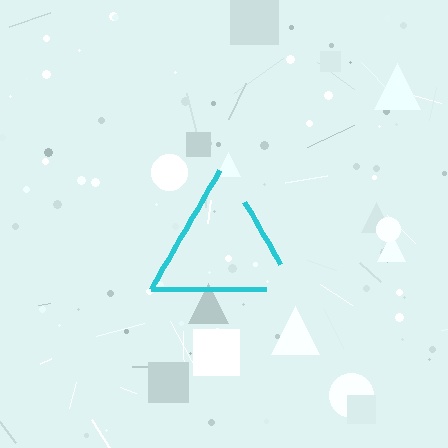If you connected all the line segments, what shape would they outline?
They would outline a triangle.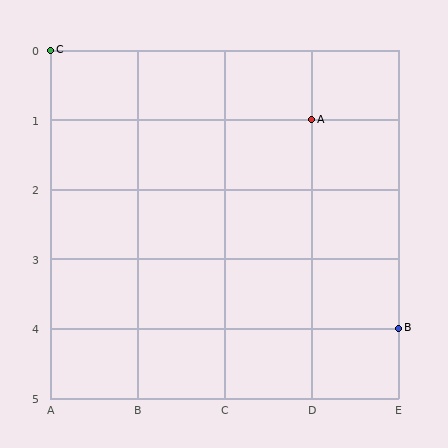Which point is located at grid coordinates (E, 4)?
Point B is at (E, 4).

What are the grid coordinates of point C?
Point C is at grid coordinates (A, 0).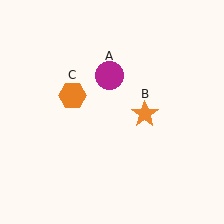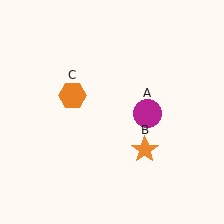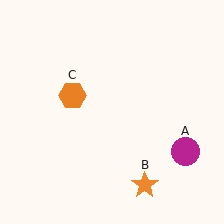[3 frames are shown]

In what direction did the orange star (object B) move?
The orange star (object B) moved down.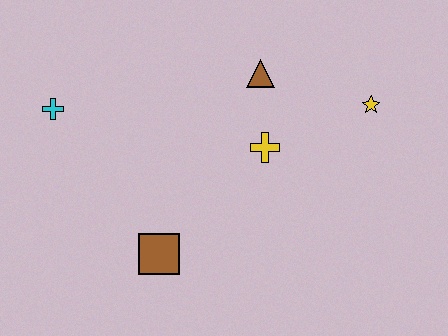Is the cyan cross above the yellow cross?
Yes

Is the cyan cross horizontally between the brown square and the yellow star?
No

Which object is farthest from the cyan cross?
The yellow star is farthest from the cyan cross.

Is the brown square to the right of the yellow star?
No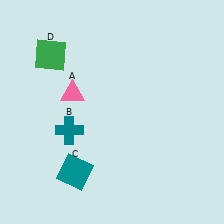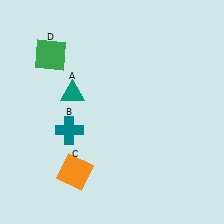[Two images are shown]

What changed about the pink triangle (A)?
In Image 1, A is pink. In Image 2, it changed to teal.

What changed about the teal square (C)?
In Image 1, C is teal. In Image 2, it changed to orange.